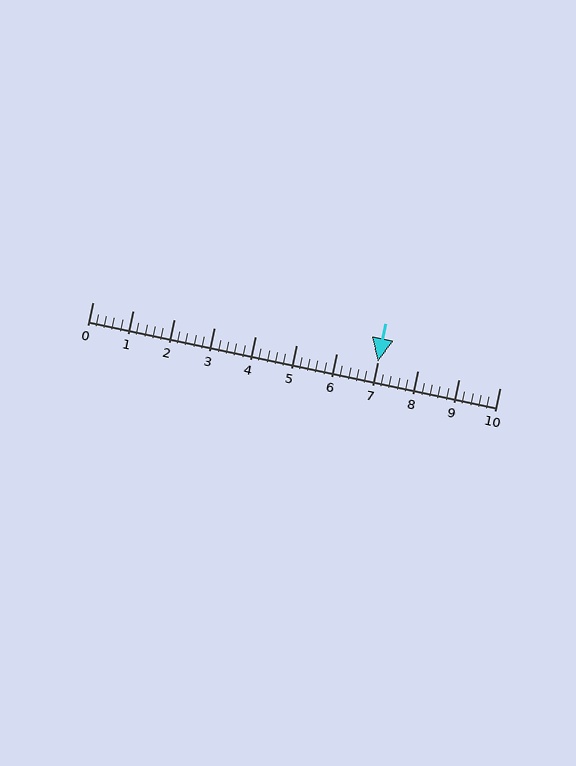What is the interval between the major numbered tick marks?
The major tick marks are spaced 1 units apart.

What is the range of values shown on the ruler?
The ruler shows values from 0 to 10.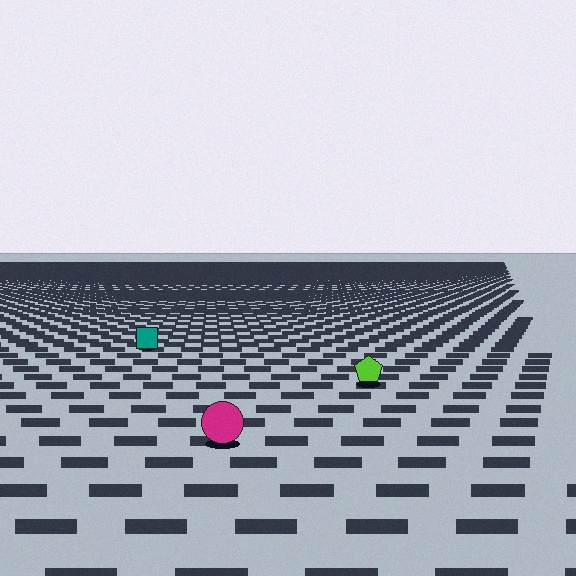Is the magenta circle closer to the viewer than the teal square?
Yes. The magenta circle is closer — you can tell from the texture gradient: the ground texture is coarser near it.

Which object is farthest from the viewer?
The teal square is farthest from the viewer. It appears smaller and the ground texture around it is denser.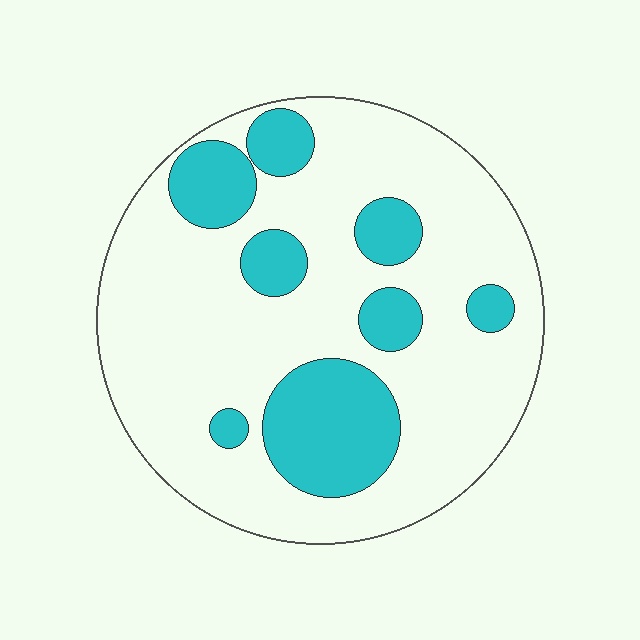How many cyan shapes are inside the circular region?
8.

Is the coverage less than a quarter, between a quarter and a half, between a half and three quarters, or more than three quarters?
Less than a quarter.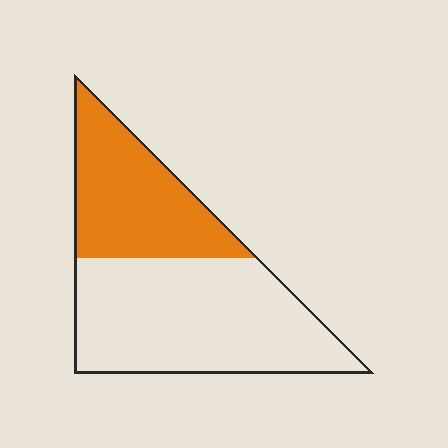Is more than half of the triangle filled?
No.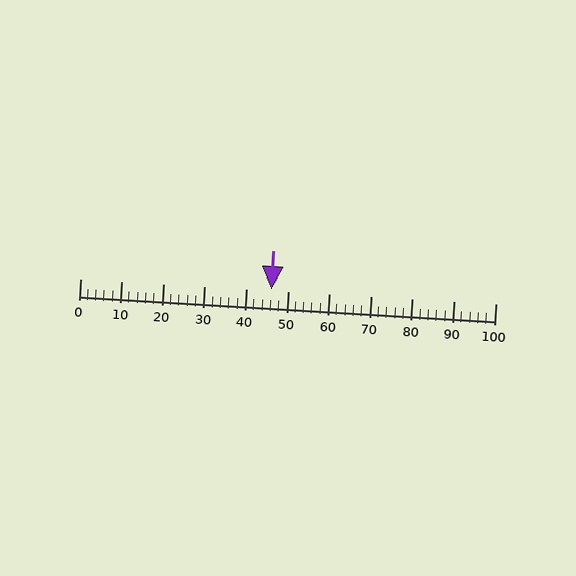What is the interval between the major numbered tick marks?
The major tick marks are spaced 10 units apart.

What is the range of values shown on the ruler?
The ruler shows values from 0 to 100.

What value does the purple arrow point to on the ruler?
The purple arrow points to approximately 46.